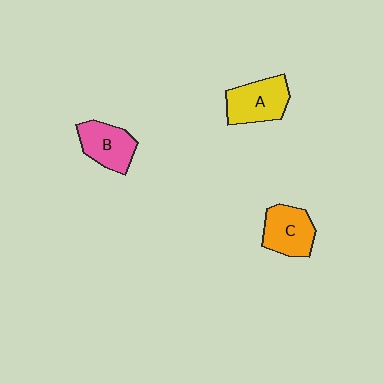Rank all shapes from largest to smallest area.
From largest to smallest: A (yellow), C (orange), B (pink).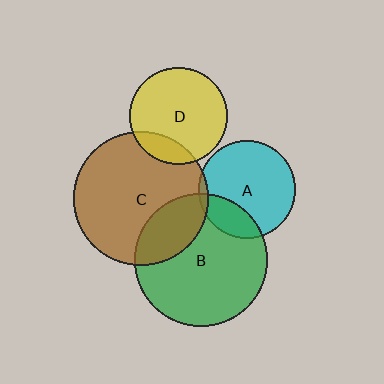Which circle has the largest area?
Circle C (brown).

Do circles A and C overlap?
Yes.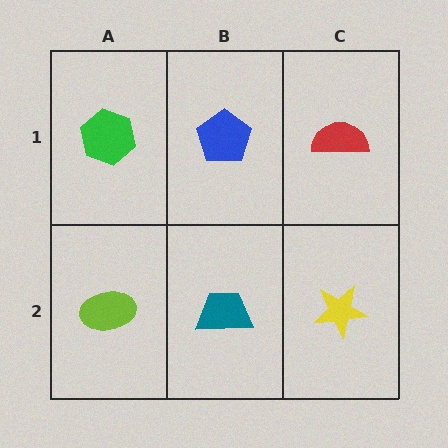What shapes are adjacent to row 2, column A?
A green hexagon (row 1, column A), a teal trapezoid (row 2, column B).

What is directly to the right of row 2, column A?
A teal trapezoid.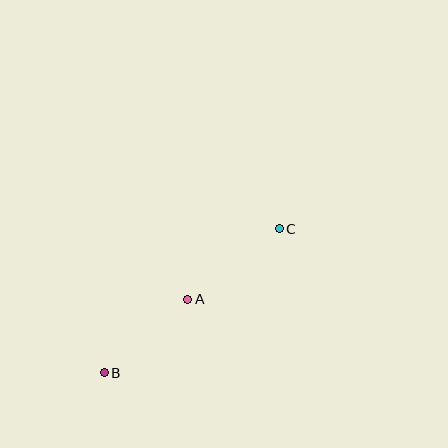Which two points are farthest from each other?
Points B and C are farthest from each other.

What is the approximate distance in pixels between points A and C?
The distance between A and C is approximately 115 pixels.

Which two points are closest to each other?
Points A and B are closest to each other.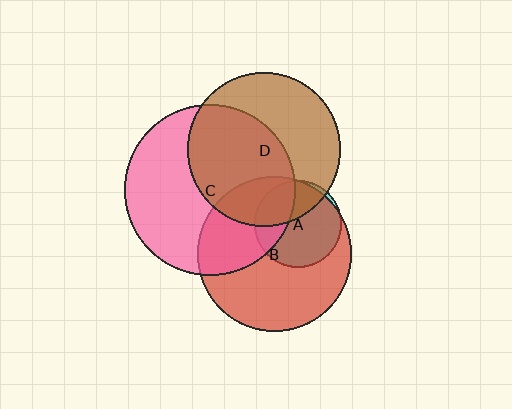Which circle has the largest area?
Circle C (pink).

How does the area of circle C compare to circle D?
Approximately 1.2 times.